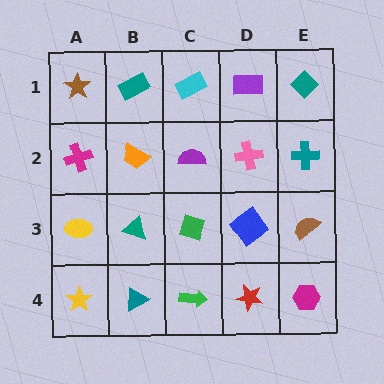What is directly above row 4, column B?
A teal triangle.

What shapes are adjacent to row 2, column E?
A teal diamond (row 1, column E), a brown semicircle (row 3, column E), a pink cross (row 2, column D).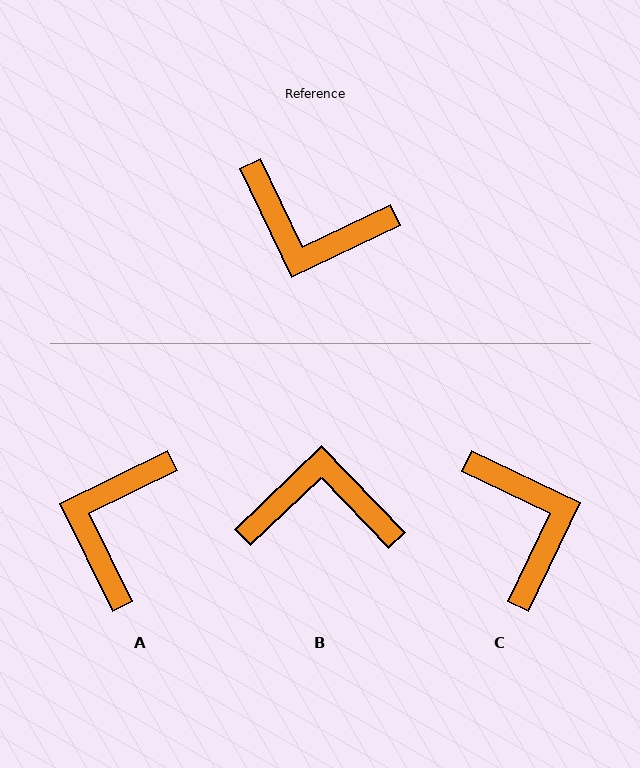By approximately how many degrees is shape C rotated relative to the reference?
Approximately 129 degrees counter-clockwise.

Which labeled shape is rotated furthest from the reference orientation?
B, about 162 degrees away.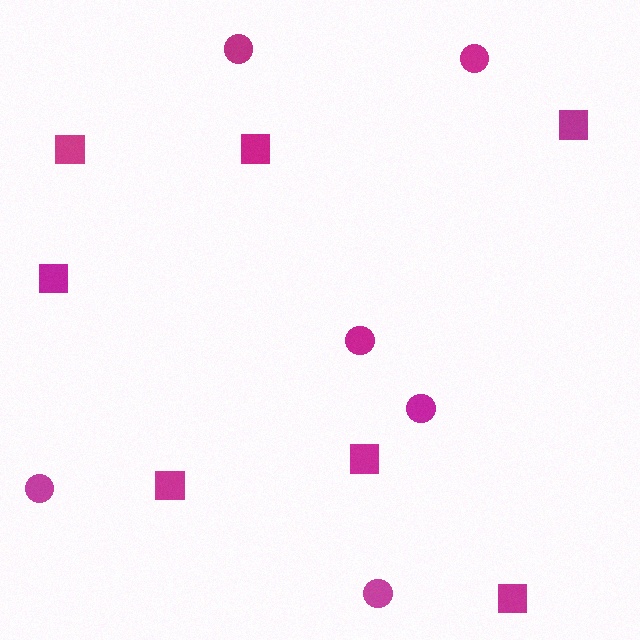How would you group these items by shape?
There are 2 groups: one group of circles (6) and one group of squares (7).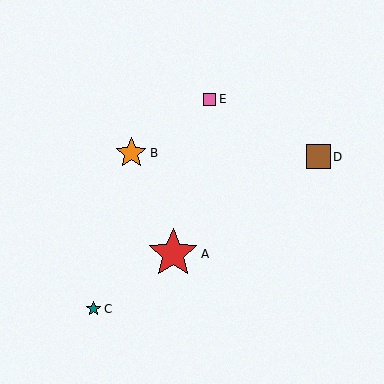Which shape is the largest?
The red star (labeled A) is the largest.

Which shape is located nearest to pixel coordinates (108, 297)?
The teal star (labeled C) at (94, 309) is nearest to that location.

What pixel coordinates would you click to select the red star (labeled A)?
Click at (173, 254) to select the red star A.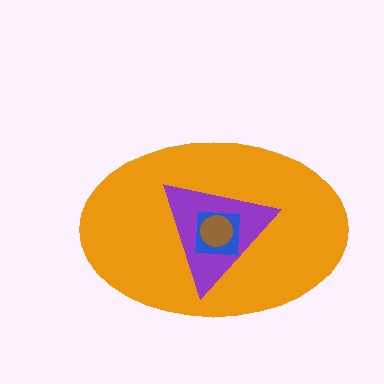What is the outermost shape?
The orange ellipse.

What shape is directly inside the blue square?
The brown circle.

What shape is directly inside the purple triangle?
The blue square.